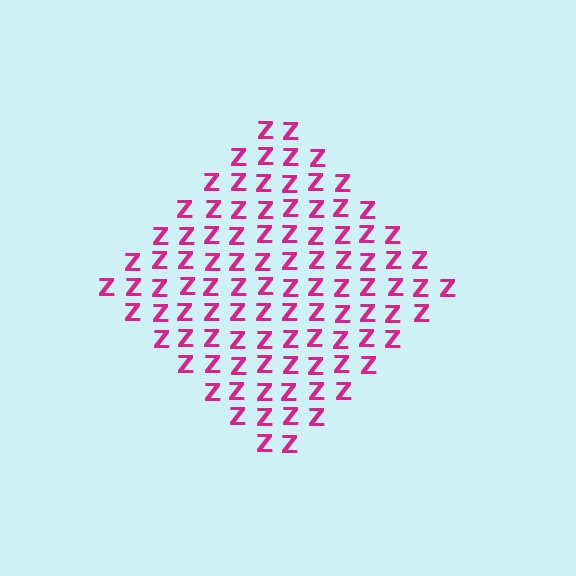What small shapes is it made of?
It is made of small letter Z's.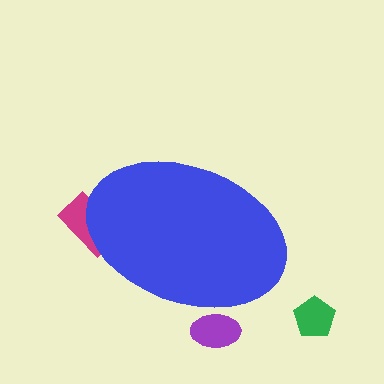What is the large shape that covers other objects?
A blue ellipse.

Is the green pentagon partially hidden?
No, the green pentagon is fully visible.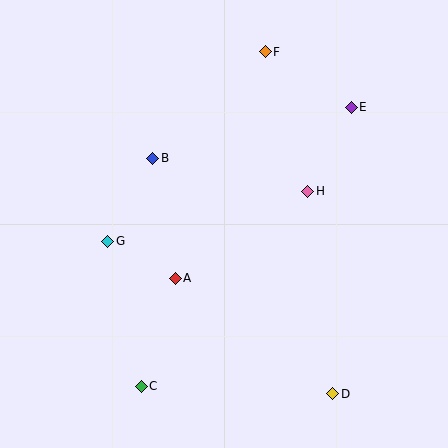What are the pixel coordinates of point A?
Point A is at (175, 278).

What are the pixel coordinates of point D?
Point D is at (333, 394).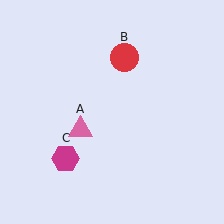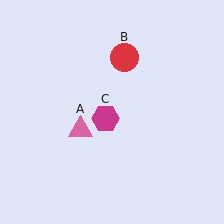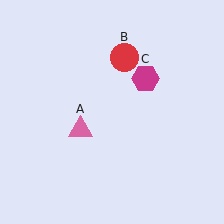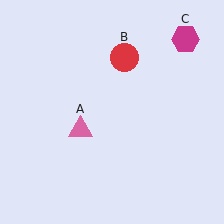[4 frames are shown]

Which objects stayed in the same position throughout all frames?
Pink triangle (object A) and red circle (object B) remained stationary.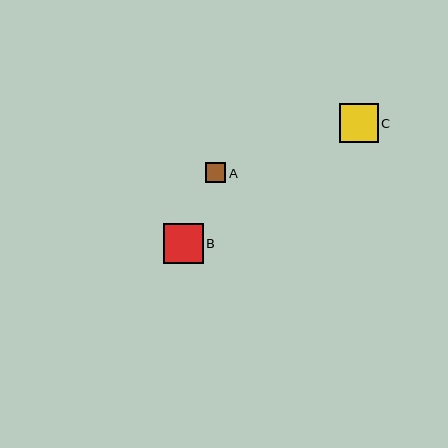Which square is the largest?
Square B is the largest with a size of approximately 40 pixels.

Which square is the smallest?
Square A is the smallest with a size of approximately 20 pixels.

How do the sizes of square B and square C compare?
Square B and square C are approximately the same size.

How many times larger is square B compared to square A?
Square B is approximately 2.0 times the size of square A.